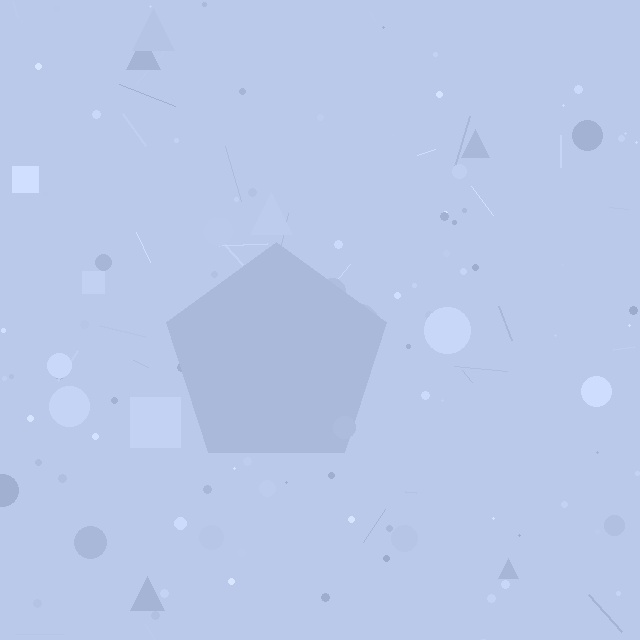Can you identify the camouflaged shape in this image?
The camouflaged shape is a pentagon.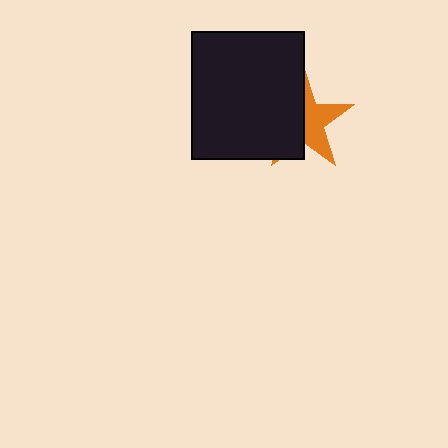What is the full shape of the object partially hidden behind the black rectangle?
The partially hidden object is an orange star.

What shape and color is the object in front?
The object in front is a black rectangle.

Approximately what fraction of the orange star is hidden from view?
Roughly 54% of the orange star is hidden behind the black rectangle.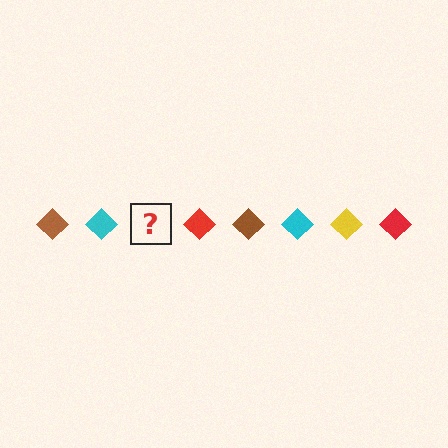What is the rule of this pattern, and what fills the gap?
The rule is that the pattern cycles through brown, cyan, yellow, red diamonds. The gap should be filled with a yellow diamond.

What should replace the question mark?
The question mark should be replaced with a yellow diamond.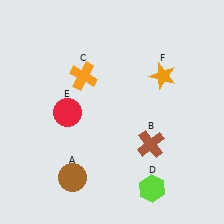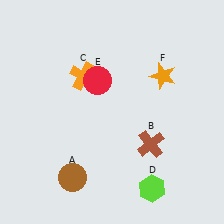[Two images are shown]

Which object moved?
The red circle (E) moved up.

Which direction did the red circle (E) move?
The red circle (E) moved up.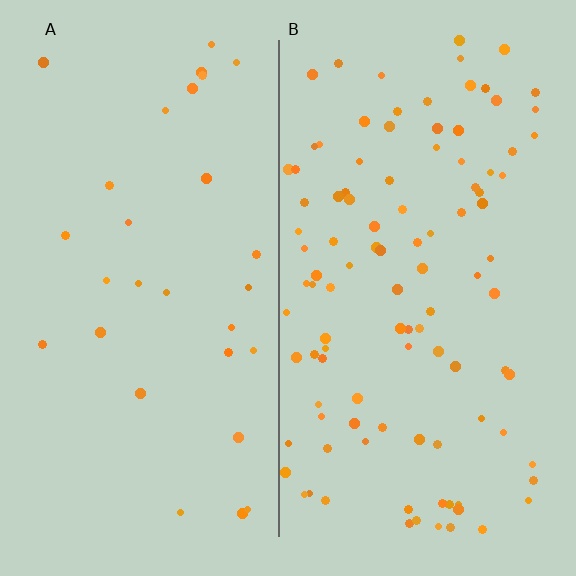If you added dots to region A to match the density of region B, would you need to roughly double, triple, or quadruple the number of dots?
Approximately quadruple.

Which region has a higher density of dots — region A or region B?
B (the right).